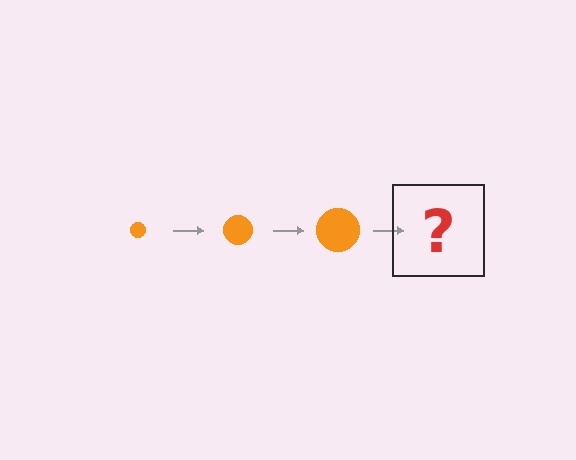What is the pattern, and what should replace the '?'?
The pattern is that the circle gets progressively larger each step. The '?' should be an orange circle, larger than the previous one.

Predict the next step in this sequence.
The next step is an orange circle, larger than the previous one.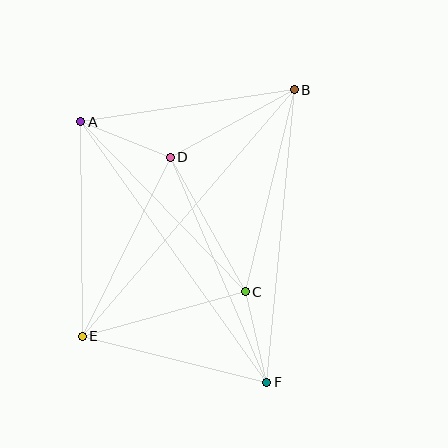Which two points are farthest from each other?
Points B and E are farthest from each other.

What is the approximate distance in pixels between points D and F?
The distance between D and F is approximately 245 pixels.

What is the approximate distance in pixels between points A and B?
The distance between A and B is approximately 216 pixels.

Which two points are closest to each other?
Points C and F are closest to each other.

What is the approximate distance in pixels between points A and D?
The distance between A and D is approximately 96 pixels.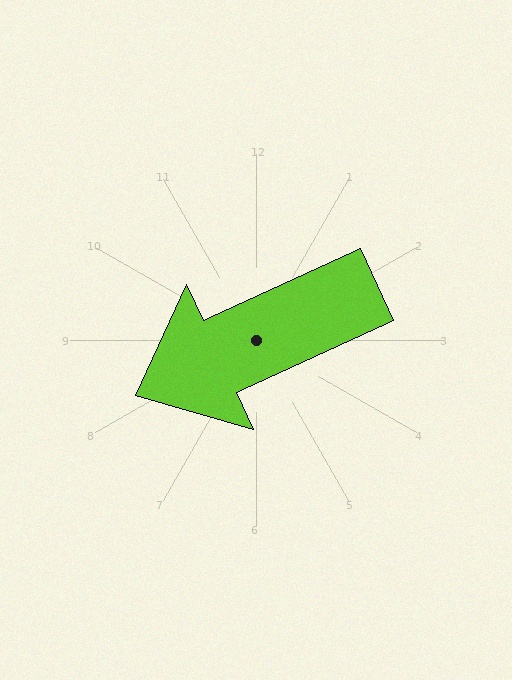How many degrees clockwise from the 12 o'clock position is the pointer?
Approximately 245 degrees.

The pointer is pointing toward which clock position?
Roughly 8 o'clock.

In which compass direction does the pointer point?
Southwest.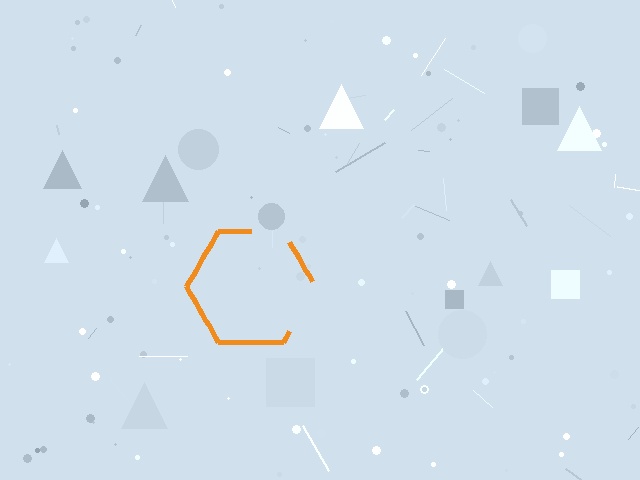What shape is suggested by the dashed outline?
The dashed outline suggests a hexagon.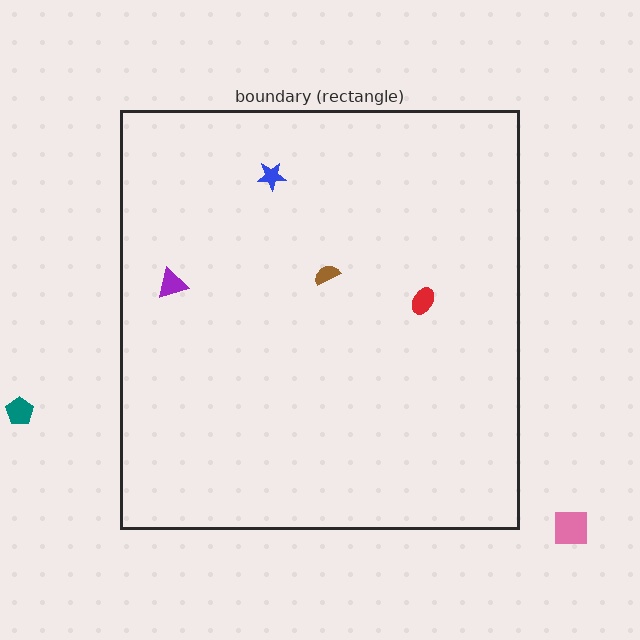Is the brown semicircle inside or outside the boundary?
Inside.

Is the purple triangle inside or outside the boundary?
Inside.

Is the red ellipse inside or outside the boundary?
Inside.